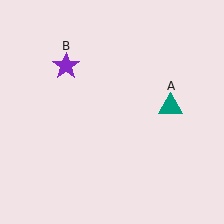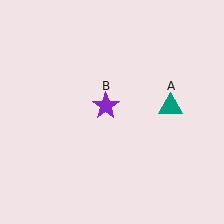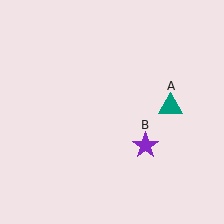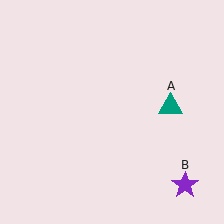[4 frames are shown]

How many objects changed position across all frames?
1 object changed position: purple star (object B).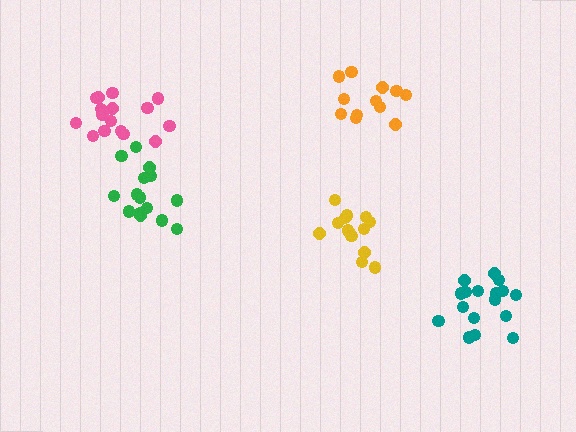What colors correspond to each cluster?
The clusters are colored: green, teal, orange, pink, yellow.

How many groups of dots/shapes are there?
There are 5 groups.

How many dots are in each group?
Group 1: 15 dots, Group 2: 17 dots, Group 3: 12 dots, Group 4: 16 dots, Group 5: 14 dots (74 total).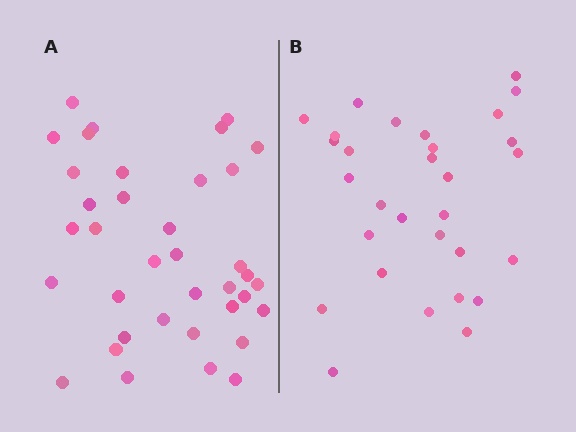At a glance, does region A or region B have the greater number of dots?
Region A (the left region) has more dots.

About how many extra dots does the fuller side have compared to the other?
Region A has roughly 8 or so more dots than region B.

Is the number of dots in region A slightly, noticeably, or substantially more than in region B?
Region A has only slightly more — the two regions are fairly close. The ratio is roughly 1.2 to 1.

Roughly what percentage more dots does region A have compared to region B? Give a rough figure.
About 25% more.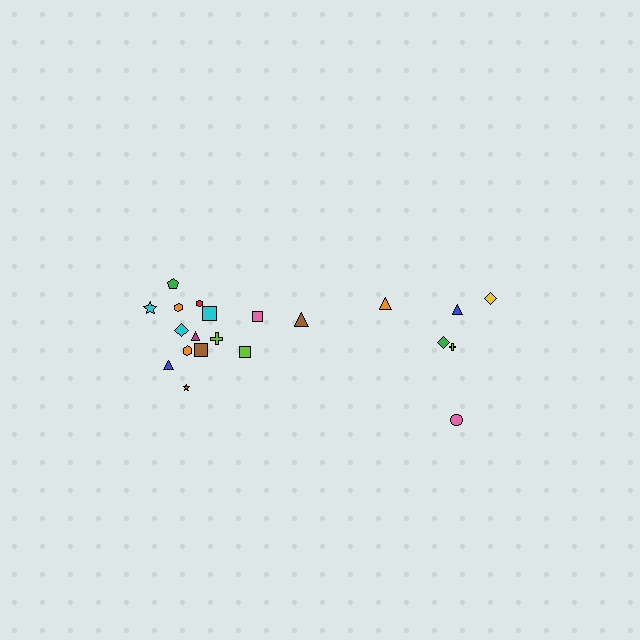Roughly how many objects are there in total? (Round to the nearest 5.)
Roughly 20 objects in total.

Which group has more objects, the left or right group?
The left group.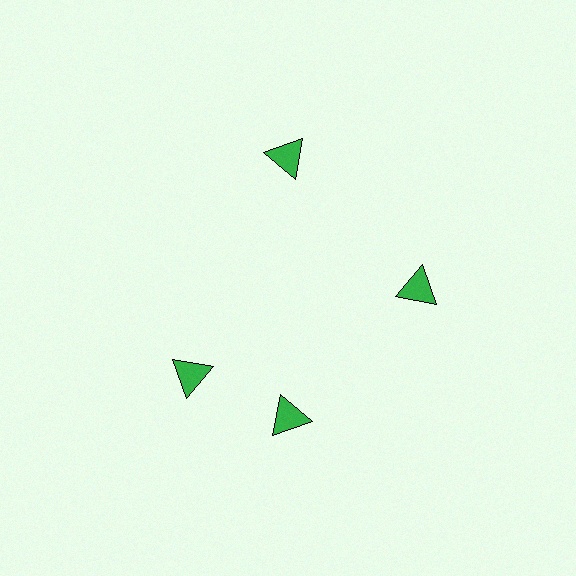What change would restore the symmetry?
The symmetry would be restored by rotating it back into even spacing with its neighbors so that all 4 triangles sit at equal angles and equal distance from the center.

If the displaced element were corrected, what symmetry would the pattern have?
It would have 4-fold rotational symmetry — the pattern would map onto itself every 90 degrees.